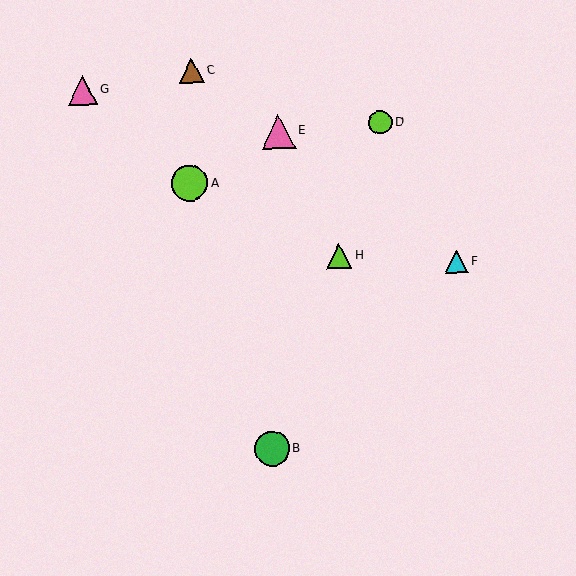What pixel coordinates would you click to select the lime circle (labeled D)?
Click at (380, 122) to select the lime circle D.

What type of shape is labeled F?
Shape F is a cyan triangle.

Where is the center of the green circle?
The center of the green circle is at (272, 449).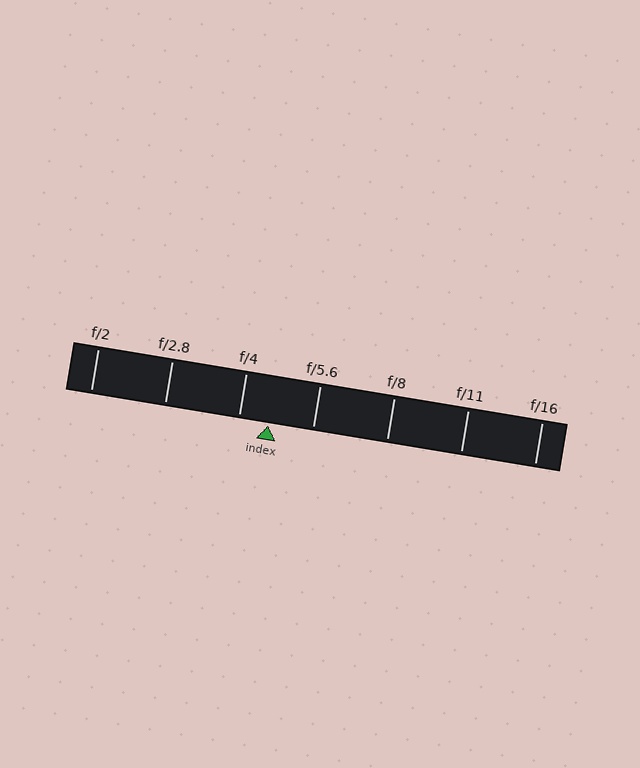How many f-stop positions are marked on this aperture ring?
There are 7 f-stop positions marked.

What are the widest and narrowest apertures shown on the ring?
The widest aperture shown is f/2 and the narrowest is f/16.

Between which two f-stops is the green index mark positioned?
The index mark is between f/4 and f/5.6.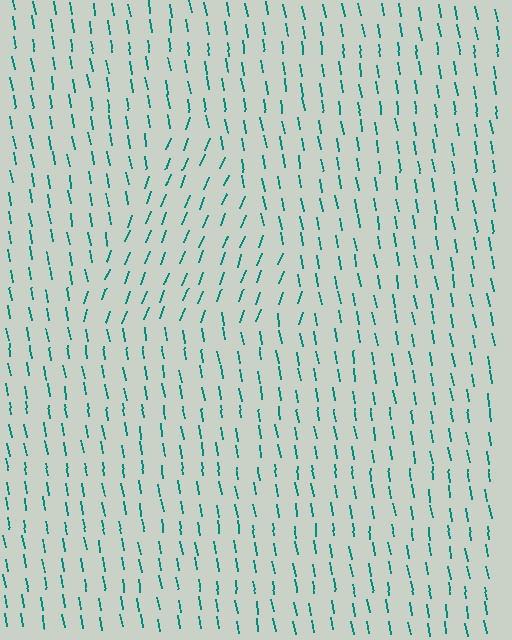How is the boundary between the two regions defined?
The boundary is defined purely by a change in line orientation (approximately 30 degrees difference). All lines are the same color and thickness.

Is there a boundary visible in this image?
Yes, there is a texture boundary formed by a change in line orientation.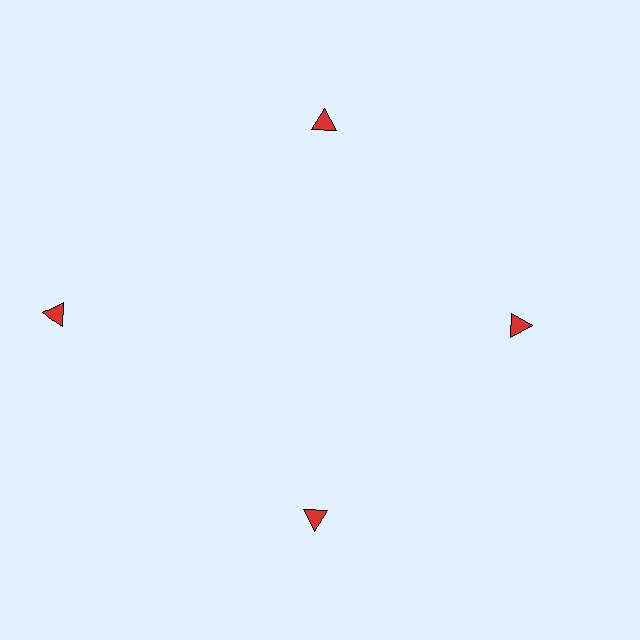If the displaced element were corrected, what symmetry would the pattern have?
It would have 4-fold rotational symmetry — the pattern would map onto itself every 90 degrees.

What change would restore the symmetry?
The symmetry would be restored by moving it inward, back onto the ring so that all 4 triangles sit at equal angles and equal distance from the center.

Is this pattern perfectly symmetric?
No. The 4 red triangles are arranged in a ring, but one element near the 9 o'clock position is pushed outward from the center, breaking the 4-fold rotational symmetry.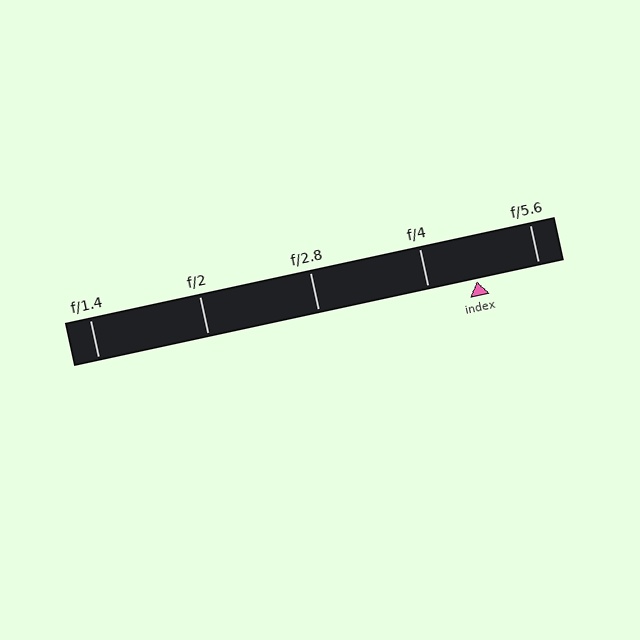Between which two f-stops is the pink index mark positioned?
The index mark is between f/4 and f/5.6.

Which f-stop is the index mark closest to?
The index mark is closest to f/4.